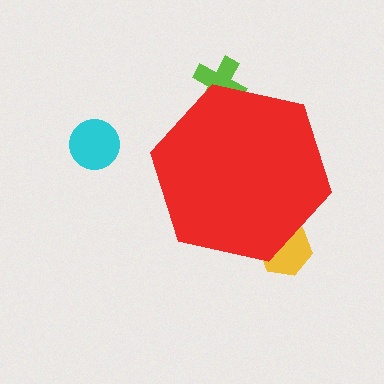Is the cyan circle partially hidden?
No, the cyan circle is fully visible.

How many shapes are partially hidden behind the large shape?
2 shapes are partially hidden.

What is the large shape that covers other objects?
A red hexagon.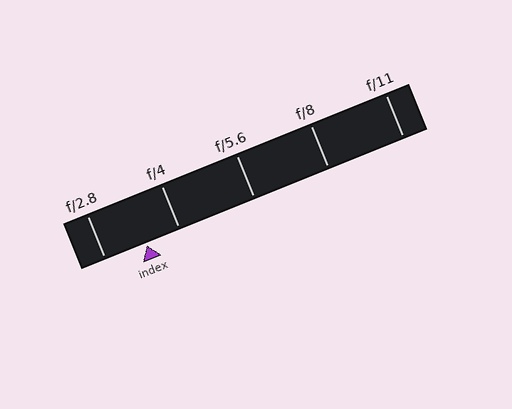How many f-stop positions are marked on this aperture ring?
There are 5 f-stop positions marked.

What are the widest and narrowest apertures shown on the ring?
The widest aperture shown is f/2.8 and the narrowest is f/11.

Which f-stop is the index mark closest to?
The index mark is closest to f/4.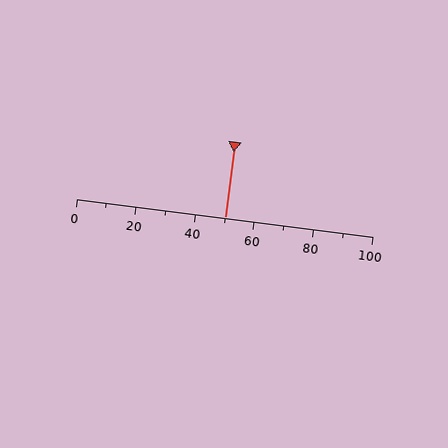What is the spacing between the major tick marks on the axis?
The major ticks are spaced 20 apart.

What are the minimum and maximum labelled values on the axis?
The axis runs from 0 to 100.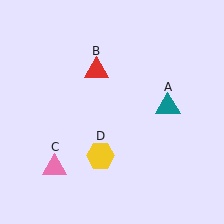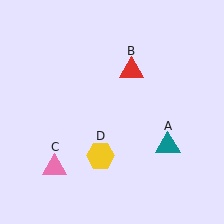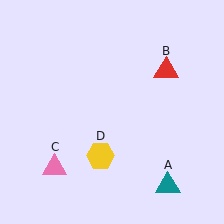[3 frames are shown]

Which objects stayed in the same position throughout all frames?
Pink triangle (object C) and yellow hexagon (object D) remained stationary.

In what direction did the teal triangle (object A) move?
The teal triangle (object A) moved down.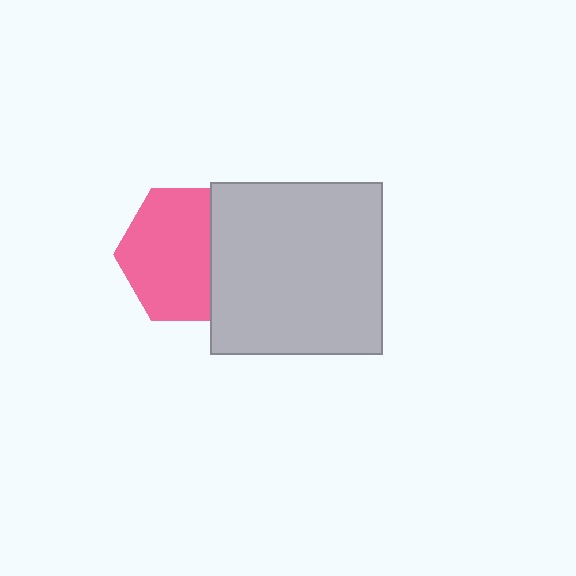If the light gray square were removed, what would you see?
You would see the complete pink hexagon.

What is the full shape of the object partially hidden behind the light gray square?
The partially hidden object is a pink hexagon.